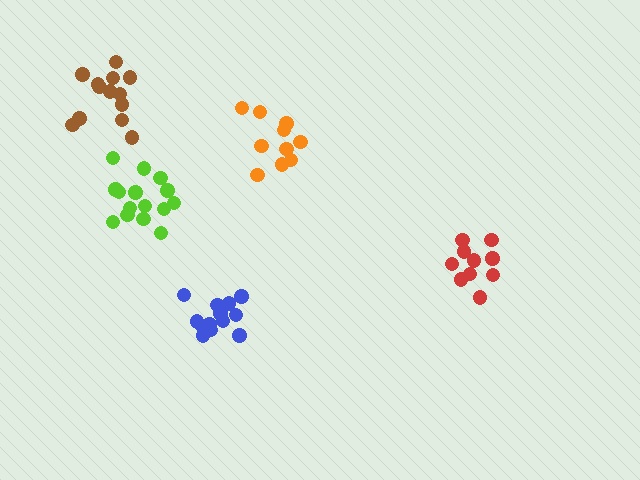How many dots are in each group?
Group 1: 15 dots, Group 2: 10 dots, Group 3: 10 dots, Group 4: 14 dots, Group 5: 13 dots (62 total).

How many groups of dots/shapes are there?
There are 5 groups.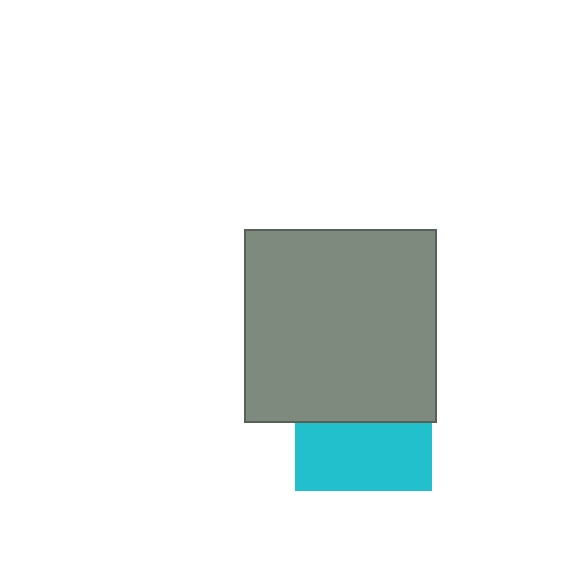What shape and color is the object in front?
The object in front is a gray square.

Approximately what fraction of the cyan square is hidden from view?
Roughly 50% of the cyan square is hidden behind the gray square.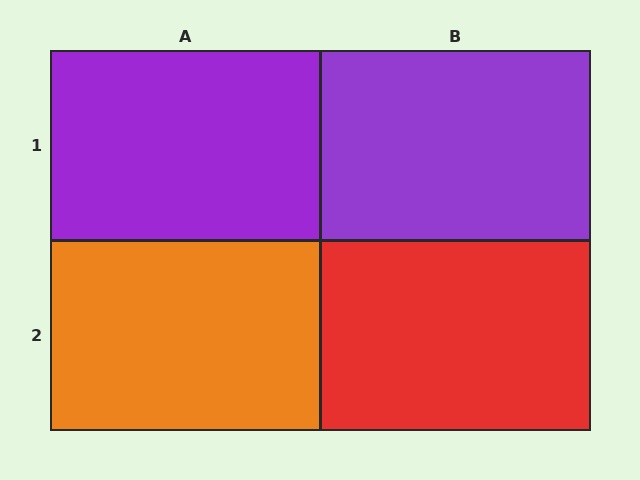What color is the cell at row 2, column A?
Orange.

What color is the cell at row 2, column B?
Red.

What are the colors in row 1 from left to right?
Purple, purple.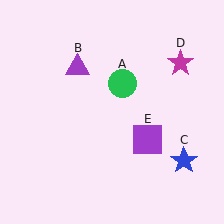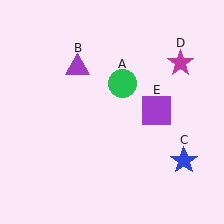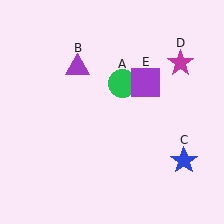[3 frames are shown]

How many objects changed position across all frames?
1 object changed position: purple square (object E).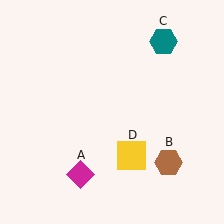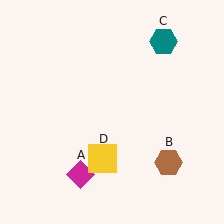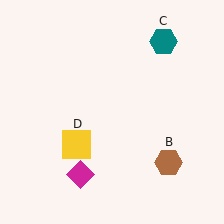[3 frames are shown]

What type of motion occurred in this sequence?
The yellow square (object D) rotated clockwise around the center of the scene.